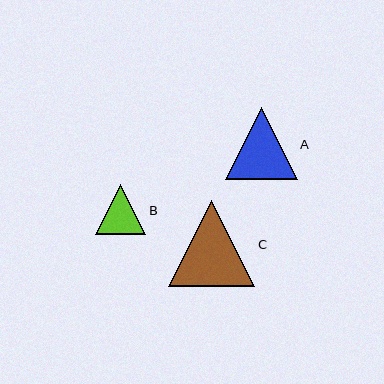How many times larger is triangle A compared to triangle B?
Triangle A is approximately 1.4 times the size of triangle B.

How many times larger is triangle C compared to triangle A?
Triangle C is approximately 1.2 times the size of triangle A.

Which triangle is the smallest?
Triangle B is the smallest with a size of approximately 50 pixels.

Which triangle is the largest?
Triangle C is the largest with a size of approximately 86 pixels.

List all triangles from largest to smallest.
From largest to smallest: C, A, B.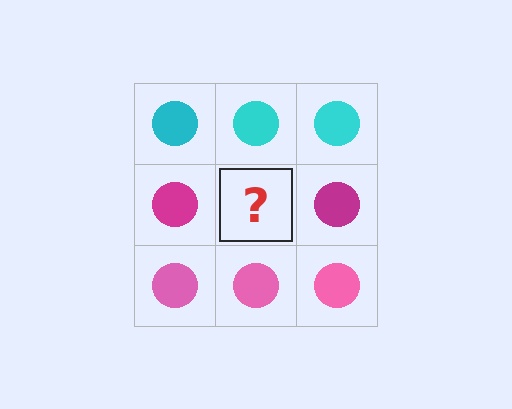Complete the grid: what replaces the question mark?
The question mark should be replaced with a magenta circle.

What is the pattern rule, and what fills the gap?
The rule is that each row has a consistent color. The gap should be filled with a magenta circle.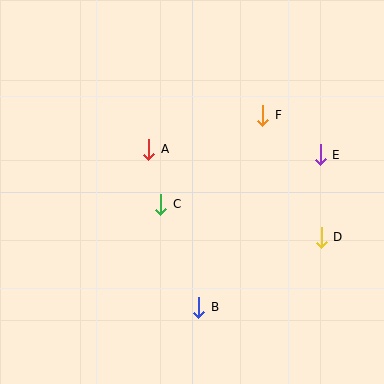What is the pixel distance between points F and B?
The distance between F and B is 202 pixels.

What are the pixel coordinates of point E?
Point E is at (320, 155).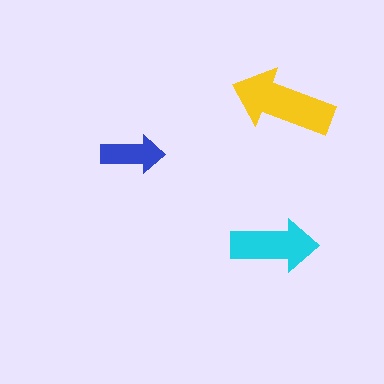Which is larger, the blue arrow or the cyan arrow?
The cyan one.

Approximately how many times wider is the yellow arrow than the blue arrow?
About 1.5 times wider.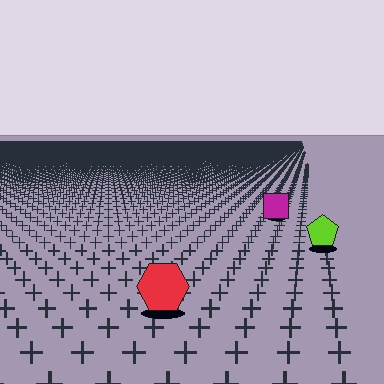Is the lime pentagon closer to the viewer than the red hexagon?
No. The red hexagon is closer — you can tell from the texture gradient: the ground texture is coarser near it.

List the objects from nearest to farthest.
From nearest to farthest: the red hexagon, the lime pentagon, the magenta square.